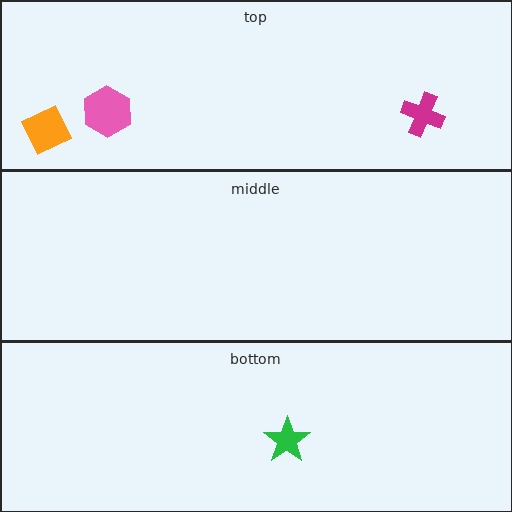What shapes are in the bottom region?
The green star.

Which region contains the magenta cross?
The top region.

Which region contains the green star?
The bottom region.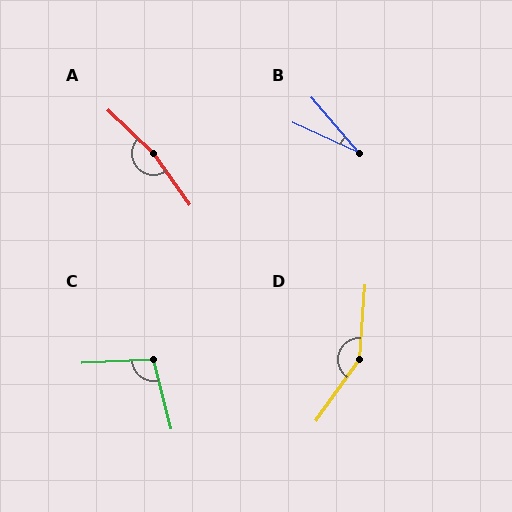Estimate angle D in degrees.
Approximately 149 degrees.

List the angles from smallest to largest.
B (24°), C (102°), D (149°), A (170°).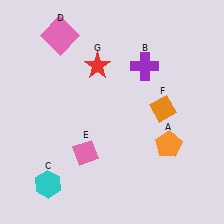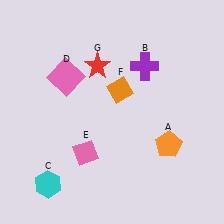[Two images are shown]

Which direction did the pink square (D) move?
The pink square (D) moved down.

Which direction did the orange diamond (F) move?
The orange diamond (F) moved left.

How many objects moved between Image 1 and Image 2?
2 objects moved between the two images.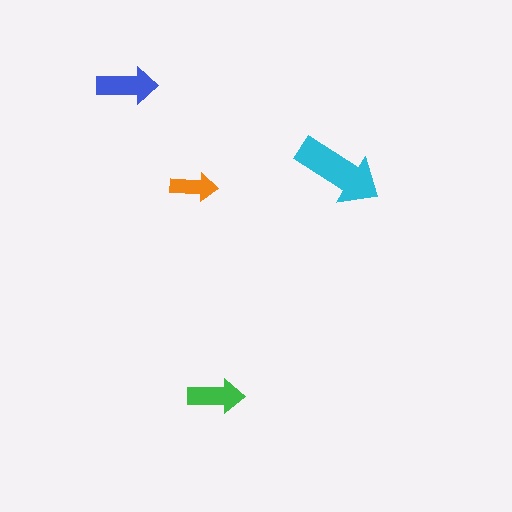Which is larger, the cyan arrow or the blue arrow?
The cyan one.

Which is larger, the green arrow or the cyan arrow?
The cyan one.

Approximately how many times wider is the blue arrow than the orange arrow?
About 1.5 times wider.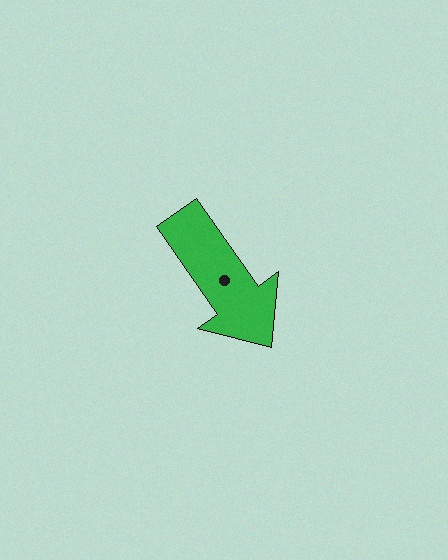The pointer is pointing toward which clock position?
Roughly 5 o'clock.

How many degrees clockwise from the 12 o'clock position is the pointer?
Approximately 145 degrees.